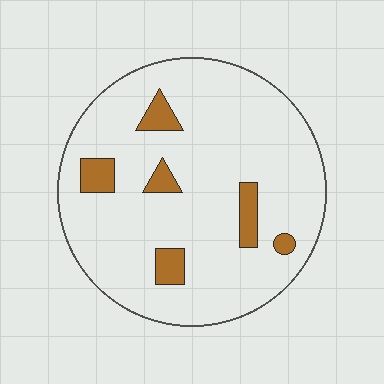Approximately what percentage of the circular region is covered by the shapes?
Approximately 10%.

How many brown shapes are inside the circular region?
6.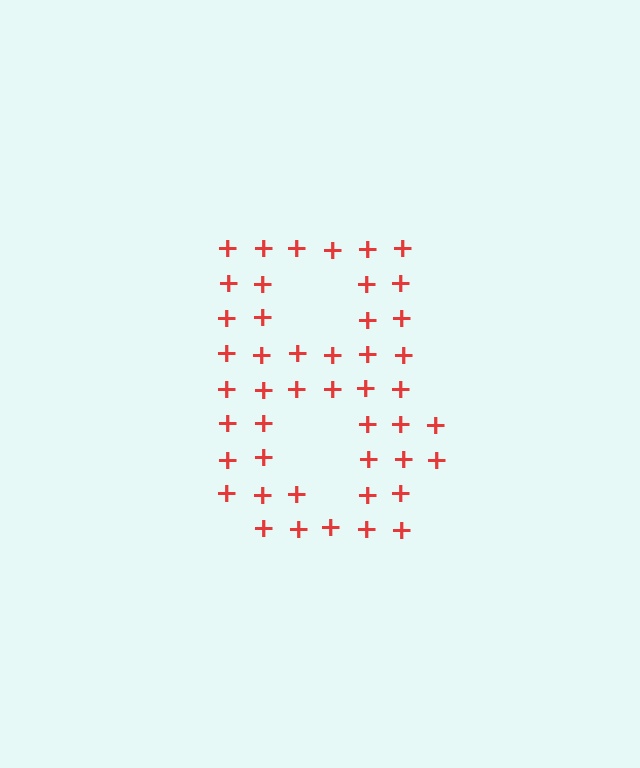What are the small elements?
The small elements are plus signs.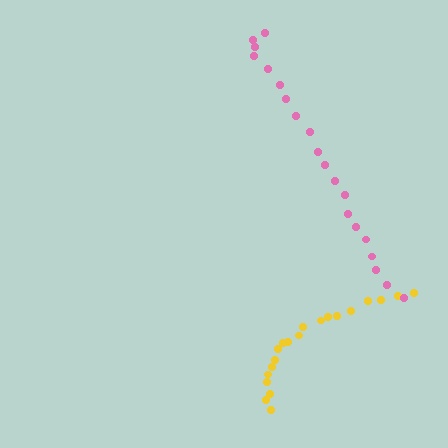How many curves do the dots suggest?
There are 2 distinct paths.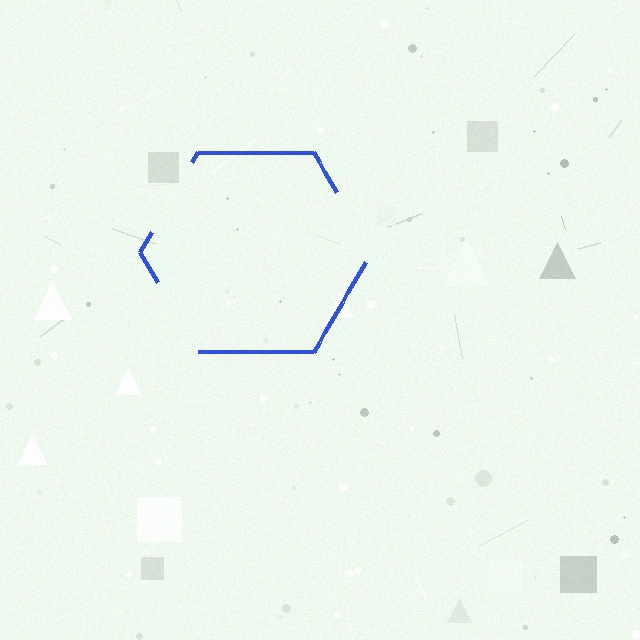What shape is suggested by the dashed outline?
The dashed outline suggests a hexagon.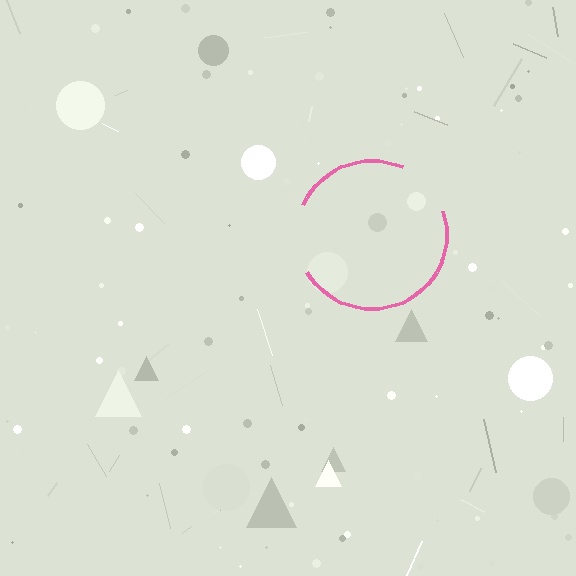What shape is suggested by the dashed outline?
The dashed outline suggests a circle.